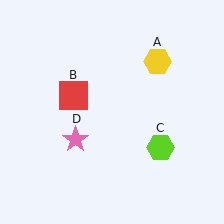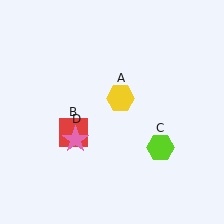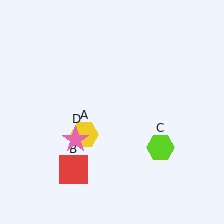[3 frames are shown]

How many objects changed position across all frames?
2 objects changed position: yellow hexagon (object A), red square (object B).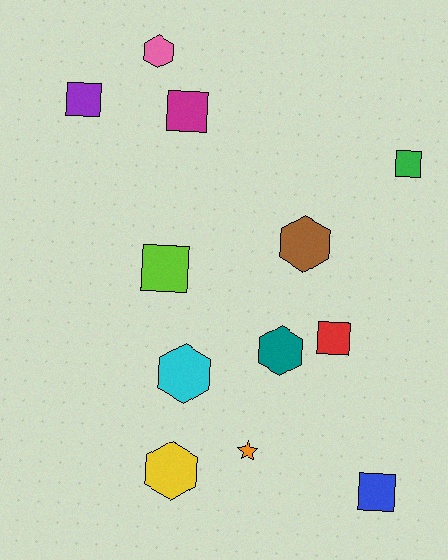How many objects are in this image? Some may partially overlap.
There are 12 objects.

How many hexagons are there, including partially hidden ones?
There are 5 hexagons.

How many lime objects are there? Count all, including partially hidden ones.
There is 1 lime object.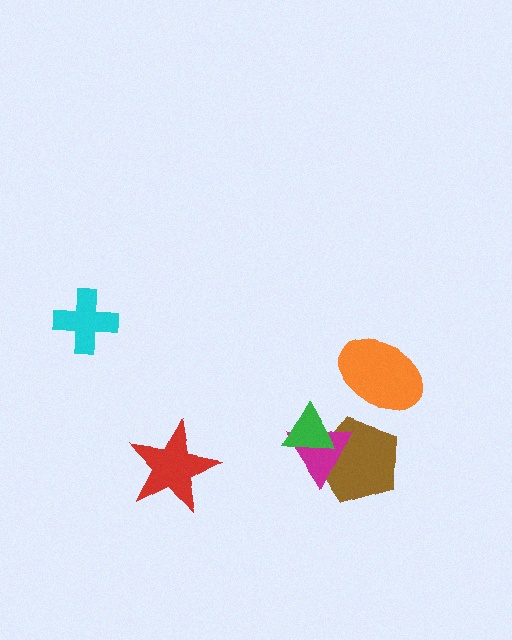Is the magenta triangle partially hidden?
Yes, it is partially covered by another shape.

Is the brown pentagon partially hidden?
Yes, it is partially covered by another shape.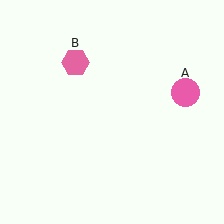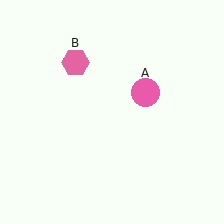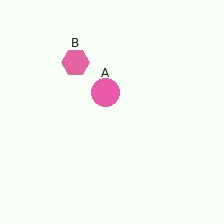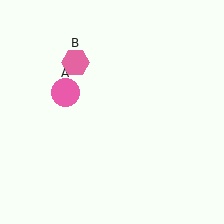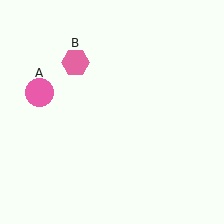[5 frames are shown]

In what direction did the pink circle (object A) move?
The pink circle (object A) moved left.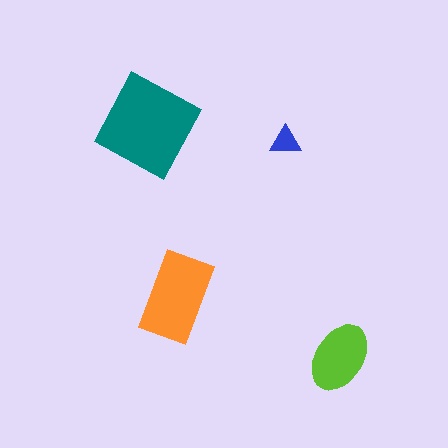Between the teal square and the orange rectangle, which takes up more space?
The teal square.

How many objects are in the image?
There are 4 objects in the image.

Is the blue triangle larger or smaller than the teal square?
Smaller.